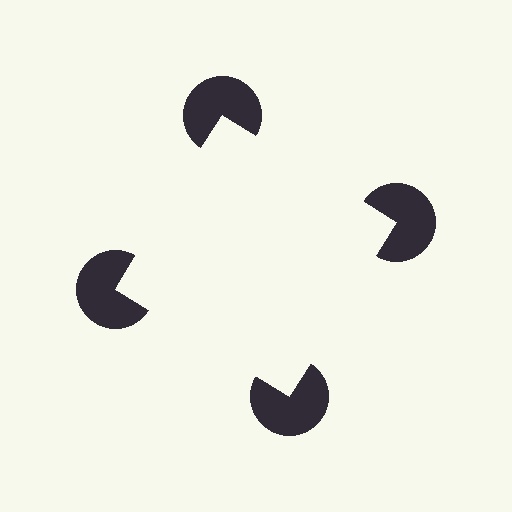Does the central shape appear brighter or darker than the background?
It typically appears slightly brighter than the background, even though no actual brightness change is drawn.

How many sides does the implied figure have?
4 sides.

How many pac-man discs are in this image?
There are 4 — one at each vertex of the illusory square.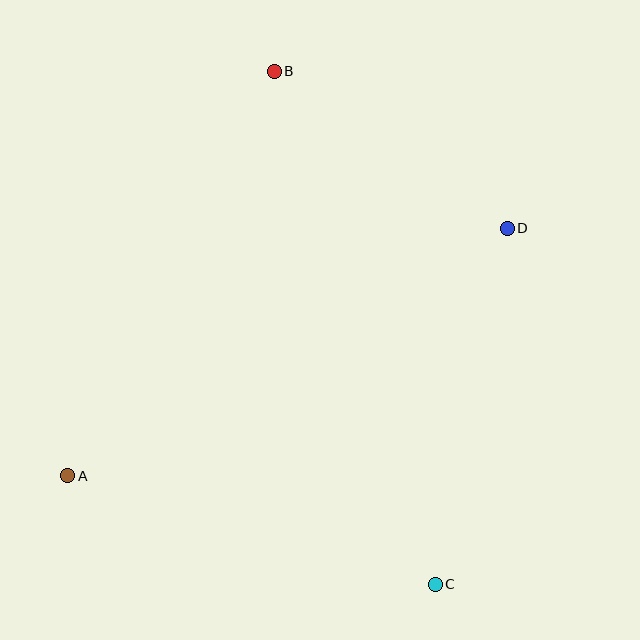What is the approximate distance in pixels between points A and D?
The distance between A and D is approximately 504 pixels.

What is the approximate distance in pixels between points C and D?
The distance between C and D is approximately 363 pixels.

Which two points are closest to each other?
Points B and D are closest to each other.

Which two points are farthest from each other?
Points B and C are farthest from each other.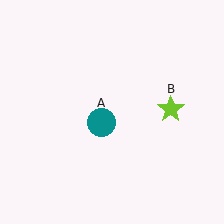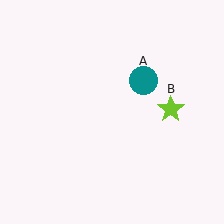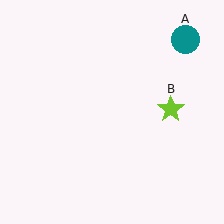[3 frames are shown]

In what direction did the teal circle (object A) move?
The teal circle (object A) moved up and to the right.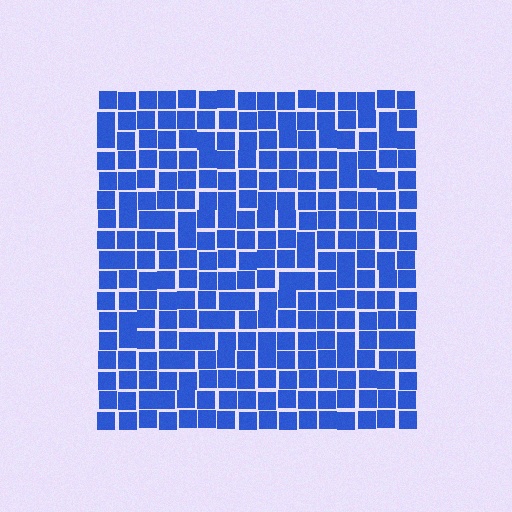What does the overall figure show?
The overall figure shows a square.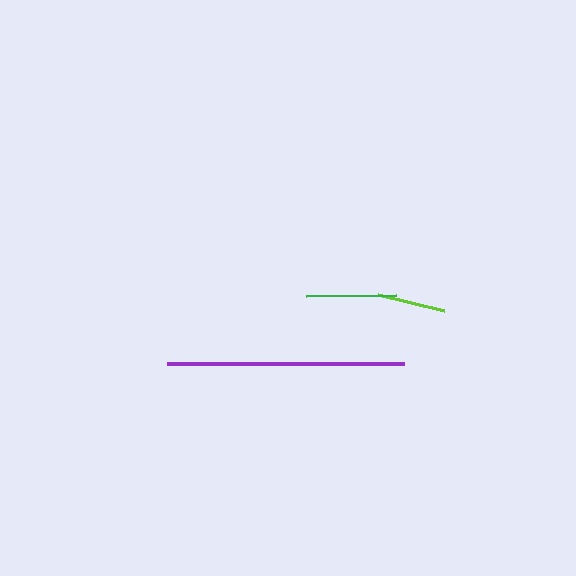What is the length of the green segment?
The green segment is approximately 91 pixels long.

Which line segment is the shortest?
The lime line is the shortest at approximately 67 pixels.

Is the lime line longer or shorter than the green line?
The green line is longer than the lime line.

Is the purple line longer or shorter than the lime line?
The purple line is longer than the lime line.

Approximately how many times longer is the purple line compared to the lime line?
The purple line is approximately 3.5 times the length of the lime line.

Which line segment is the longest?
The purple line is the longest at approximately 238 pixels.